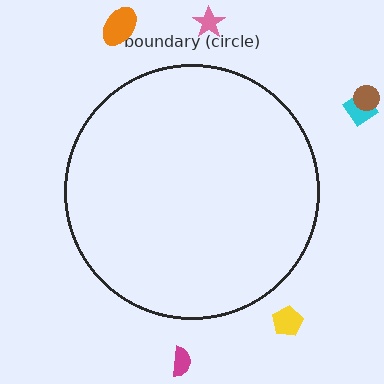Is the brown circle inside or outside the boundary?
Outside.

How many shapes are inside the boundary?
0 inside, 6 outside.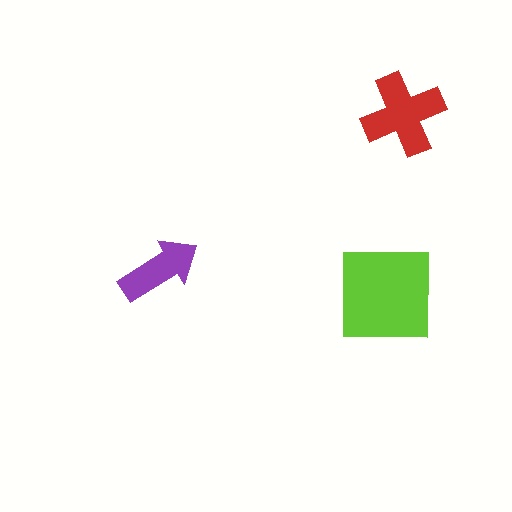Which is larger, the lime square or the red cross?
The lime square.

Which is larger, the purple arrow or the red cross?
The red cross.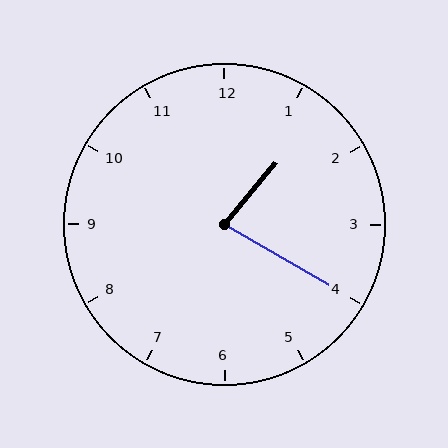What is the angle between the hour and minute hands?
Approximately 80 degrees.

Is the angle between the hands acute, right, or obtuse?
It is acute.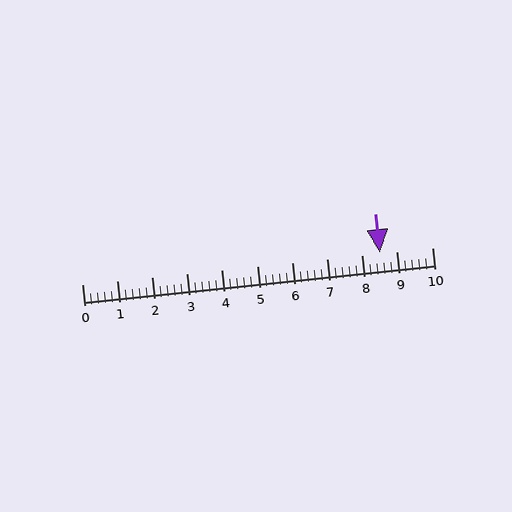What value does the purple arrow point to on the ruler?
The purple arrow points to approximately 8.5.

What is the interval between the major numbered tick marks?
The major tick marks are spaced 1 units apart.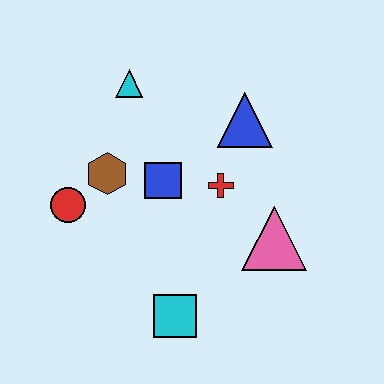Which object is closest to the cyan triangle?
The brown hexagon is closest to the cyan triangle.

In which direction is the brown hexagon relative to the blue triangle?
The brown hexagon is to the left of the blue triangle.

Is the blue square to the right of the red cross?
No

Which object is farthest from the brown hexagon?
The pink triangle is farthest from the brown hexagon.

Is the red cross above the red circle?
Yes